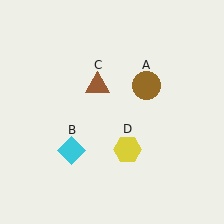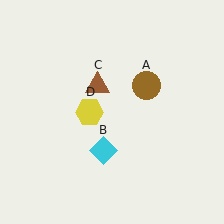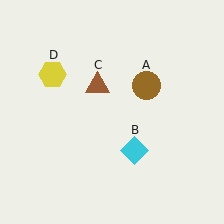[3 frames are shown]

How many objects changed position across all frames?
2 objects changed position: cyan diamond (object B), yellow hexagon (object D).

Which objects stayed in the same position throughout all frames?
Brown circle (object A) and brown triangle (object C) remained stationary.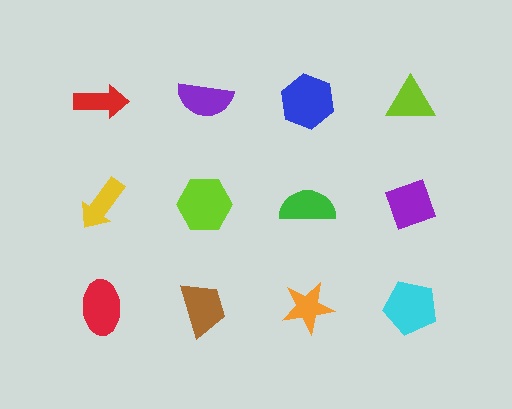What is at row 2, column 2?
A lime hexagon.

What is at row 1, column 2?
A purple semicircle.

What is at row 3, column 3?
An orange star.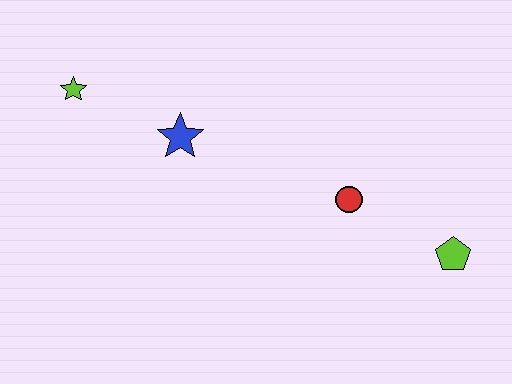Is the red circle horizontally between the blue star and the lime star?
No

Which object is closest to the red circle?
The lime pentagon is closest to the red circle.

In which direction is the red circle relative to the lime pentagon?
The red circle is to the left of the lime pentagon.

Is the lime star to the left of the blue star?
Yes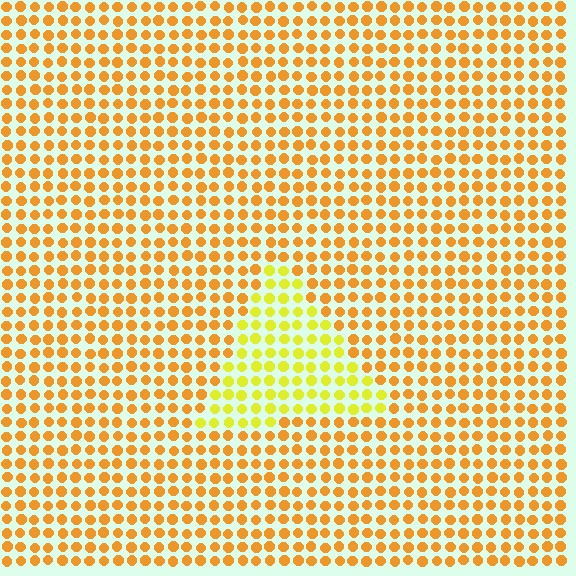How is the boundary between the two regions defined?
The boundary is defined purely by a slight shift in hue (about 31 degrees). Spacing, size, and orientation are identical on both sides.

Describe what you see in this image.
The image is filled with small orange elements in a uniform arrangement. A triangle-shaped region is visible where the elements are tinted to a slightly different hue, forming a subtle color boundary.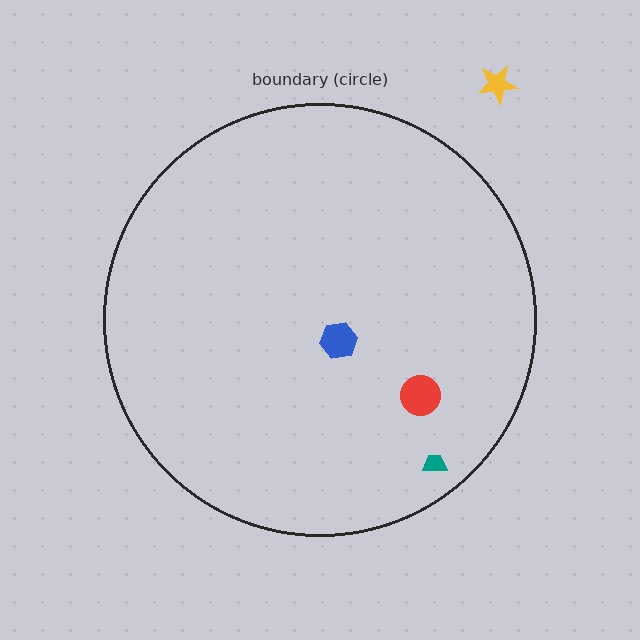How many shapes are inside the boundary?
3 inside, 1 outside.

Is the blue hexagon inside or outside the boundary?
Inside.